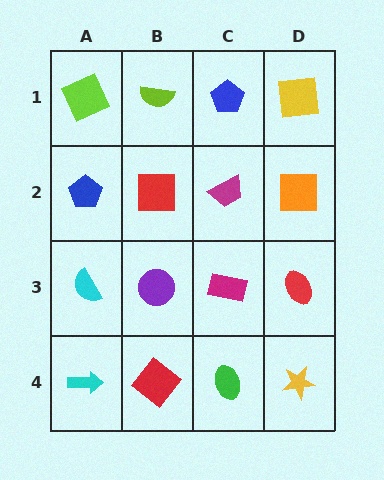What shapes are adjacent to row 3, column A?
A blue pentagon (row 2, column A), a cyan arrow (row 4, column A), a purple circle (row 3, column B).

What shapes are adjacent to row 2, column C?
A blue pentagon (row 1, column C), a magenta rectangle (row 3, column C), a red square (row 2, column B), an orange square (row 2, column D).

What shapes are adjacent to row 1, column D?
An orange square (row 2, column D), a blue pentagon (row 1, column C).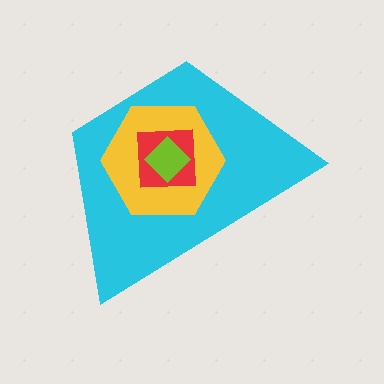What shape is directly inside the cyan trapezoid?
The yellow hexagon.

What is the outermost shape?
The cyan trapezoid.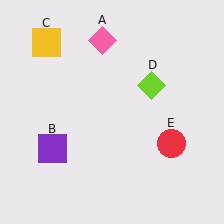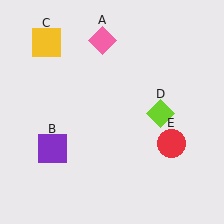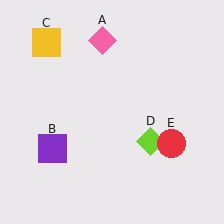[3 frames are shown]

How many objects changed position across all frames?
1 object changed position: lime diamond (object D).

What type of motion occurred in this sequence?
The lime diamond (object D) rotated clockwise around the center of the scene.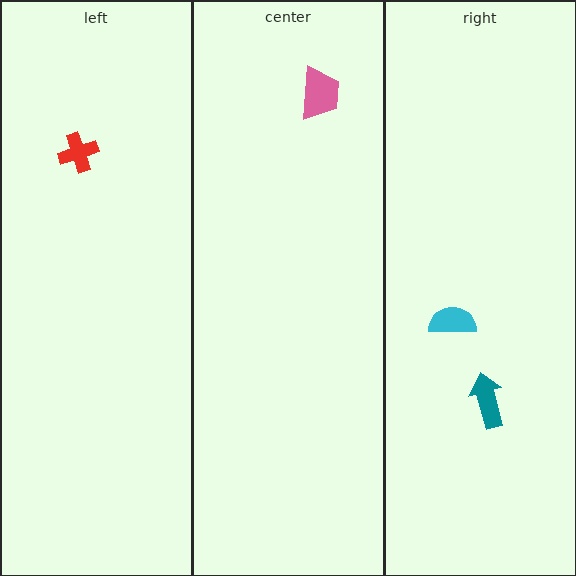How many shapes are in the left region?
1.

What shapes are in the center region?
The pink trapezoid.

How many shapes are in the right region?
2.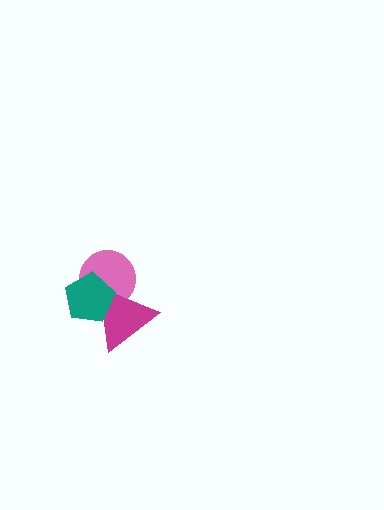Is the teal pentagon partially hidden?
No, no other shape covers it.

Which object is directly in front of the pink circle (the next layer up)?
The magenta triangle is directly in front of the pink circle.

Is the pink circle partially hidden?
Yes, it is partially covered by another shape.